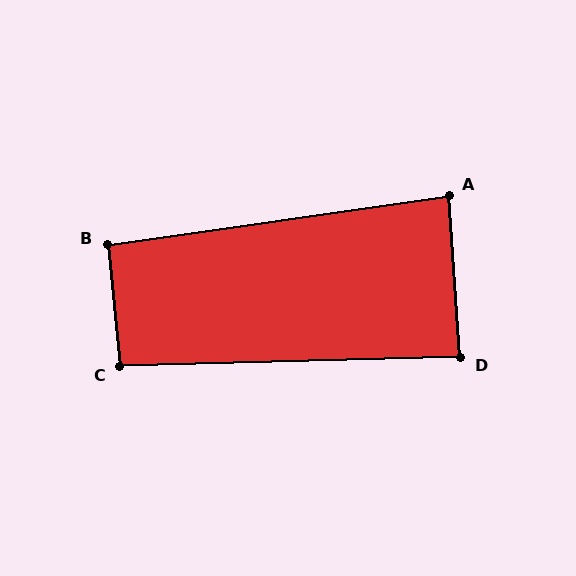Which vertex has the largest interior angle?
C, at approximately 94 degrees.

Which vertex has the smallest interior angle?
A, at approximately 86 degrees.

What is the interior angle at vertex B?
Approximately 92 degrees (approximately right).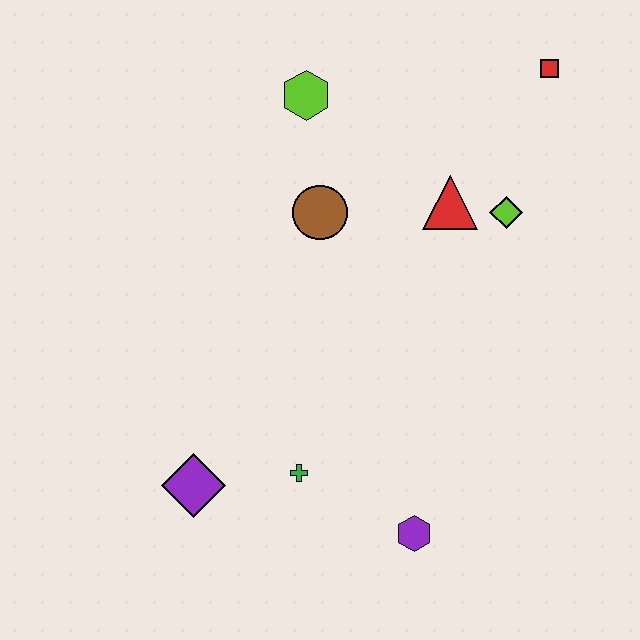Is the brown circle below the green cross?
No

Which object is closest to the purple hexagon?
The green cross is closest to the purple hexagon.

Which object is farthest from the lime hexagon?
The purple hexagon is farthest from the lime hexagon.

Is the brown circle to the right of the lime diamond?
No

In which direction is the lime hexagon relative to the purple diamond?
The lime hexagon is above the purple diamond.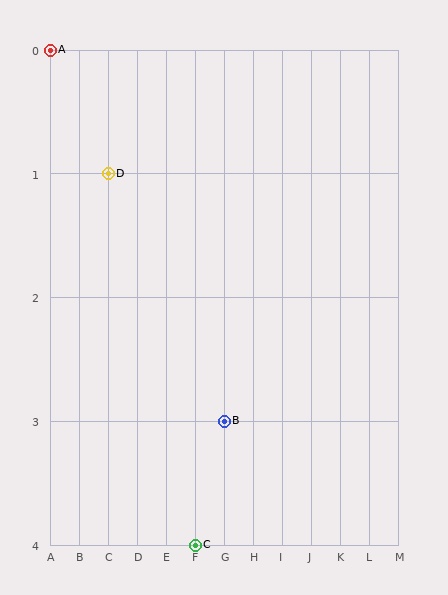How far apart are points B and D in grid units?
Points B and D are 4 columns and 2 rows apart (about 4.5 grid units diagonally).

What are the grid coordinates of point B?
Point B is at grid coordinates (G, 3).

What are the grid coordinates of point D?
Point D is at grid coordinates (C, 1).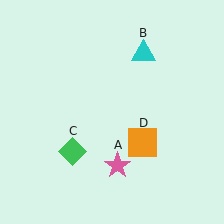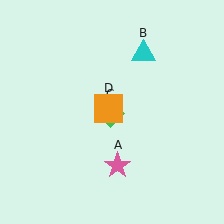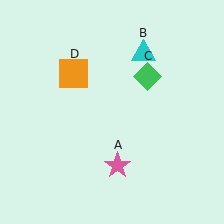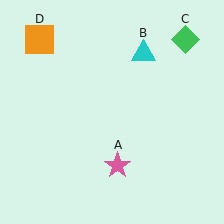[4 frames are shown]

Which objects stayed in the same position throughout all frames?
Pink star (object A) and cyan triangle (object B) remained stationary.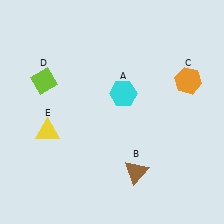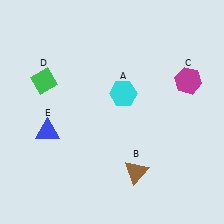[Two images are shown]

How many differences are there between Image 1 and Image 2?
There are 3 differences between the two images.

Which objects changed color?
C changed from orange to magenta. D changed from lime to green. E changed from yellow to blue.